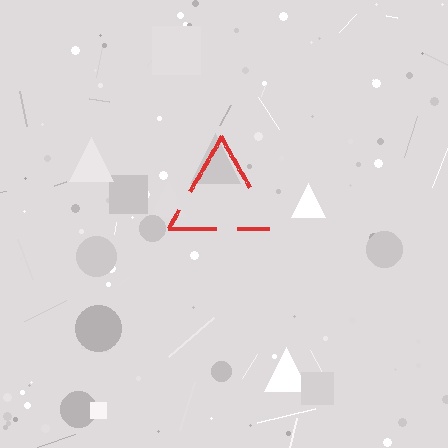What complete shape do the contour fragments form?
The contour fragments form a triangle.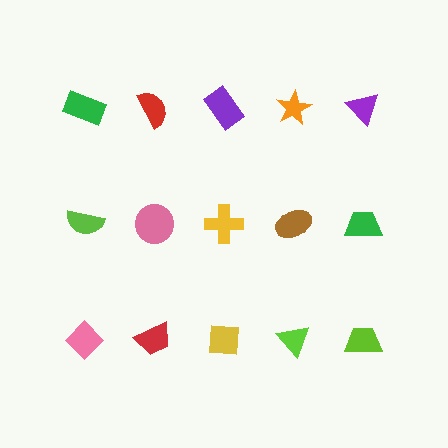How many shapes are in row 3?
5 shapes.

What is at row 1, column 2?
A red semicircle.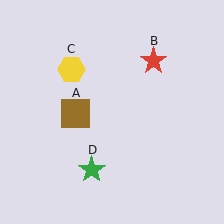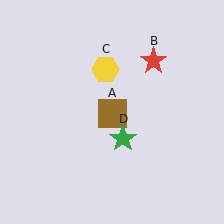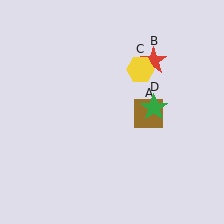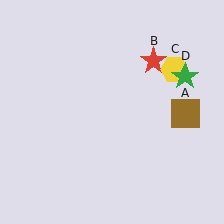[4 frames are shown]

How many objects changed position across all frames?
3 objects changed position: brown square (object A), yellow hexagon (object C), green star (object D).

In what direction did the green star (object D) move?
The green star (object D) moved up and to the right.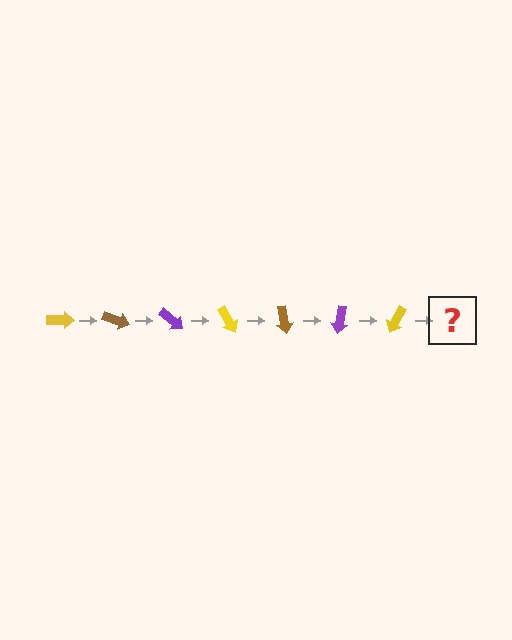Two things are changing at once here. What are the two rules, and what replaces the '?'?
The two rules are that it rotates 20 degrees each step and the color cycles through yellow, brown, and purple. The '?' should be a brown arrow, rotated 140 degrees from the start.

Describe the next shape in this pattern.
It should be a brown arrow, rotated 140 degrees from the start.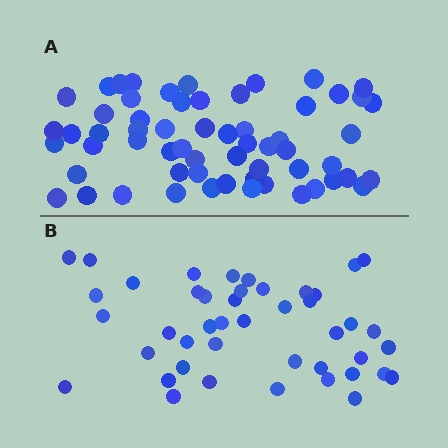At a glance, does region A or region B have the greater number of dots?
Region A (the top region) has more dots.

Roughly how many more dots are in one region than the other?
Region A has approximately 15 more dots than region B.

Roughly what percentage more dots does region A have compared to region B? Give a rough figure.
About 35% more.